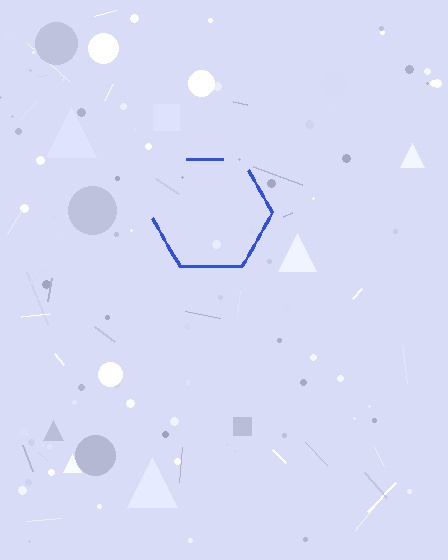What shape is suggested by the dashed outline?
The dashed outline suggests a hexagon.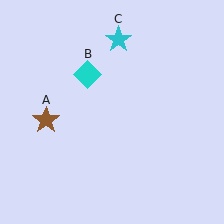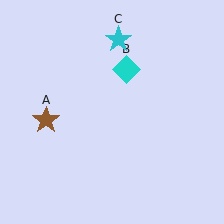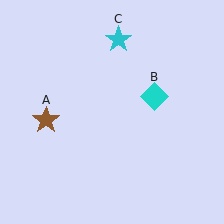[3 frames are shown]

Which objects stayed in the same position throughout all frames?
Brown star (object A) and cyan star (object C) remained stationary.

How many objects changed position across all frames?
1 object changed position: cyan diamond (object B).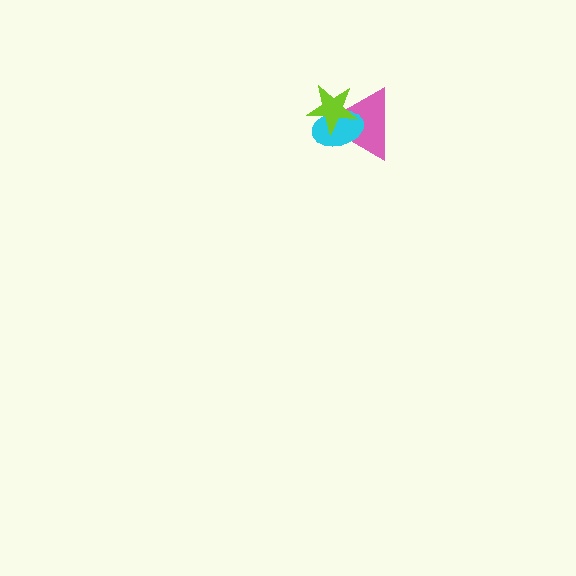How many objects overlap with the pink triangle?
2 objects overlap with the pink triangle.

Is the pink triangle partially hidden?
Yes, it is partially covered by another shape.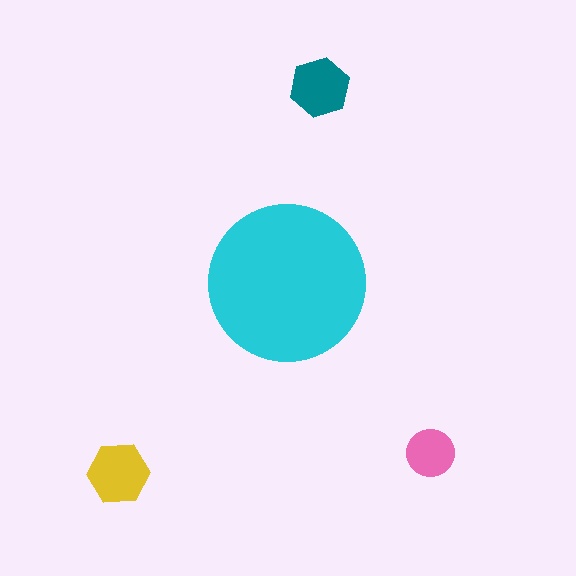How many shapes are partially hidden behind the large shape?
0 shapes are partially hidden.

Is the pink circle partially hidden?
No, the pink circle is fully visible.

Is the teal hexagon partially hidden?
No, the teal hexagon is fully visible.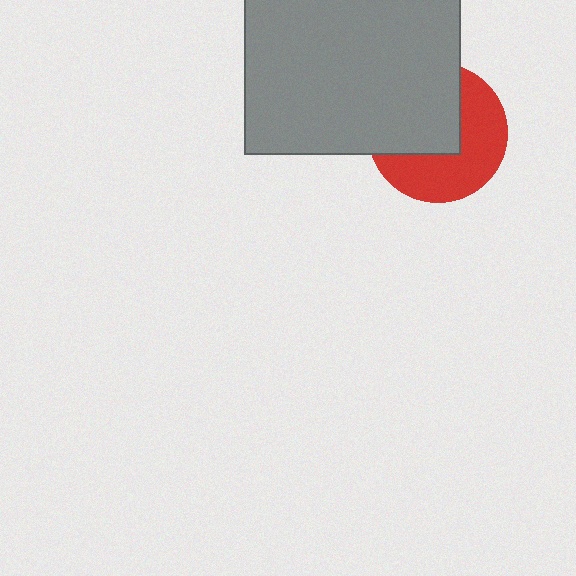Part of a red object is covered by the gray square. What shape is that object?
It is a circle.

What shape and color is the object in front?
The object in front is a gray square.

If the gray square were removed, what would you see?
You would see the complete red circle.